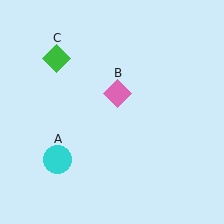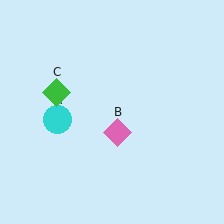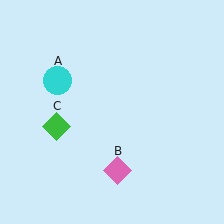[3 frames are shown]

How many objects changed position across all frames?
3 objects changed position: cyan circle (object A), pink diamond (object B), green diamond (object C).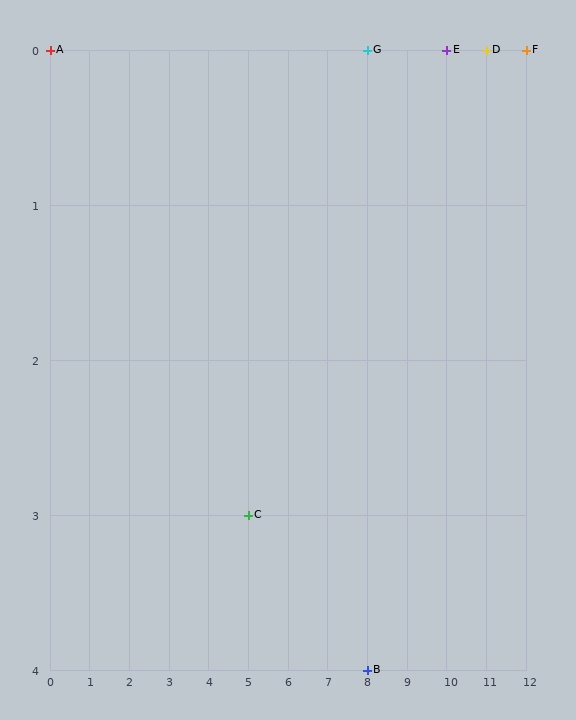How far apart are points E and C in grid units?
Points E and C are 5 columns and 3 rows apart (about 5.8 grid units diagonally).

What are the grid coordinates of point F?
Point F is at grid coordinates (12, 0).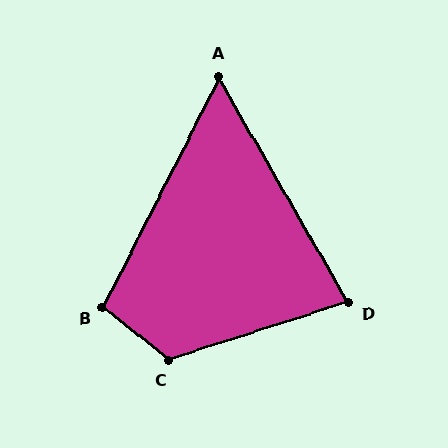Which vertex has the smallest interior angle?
A, at approximately 57 degrees.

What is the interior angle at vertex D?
Approximately 78 degrees (acute).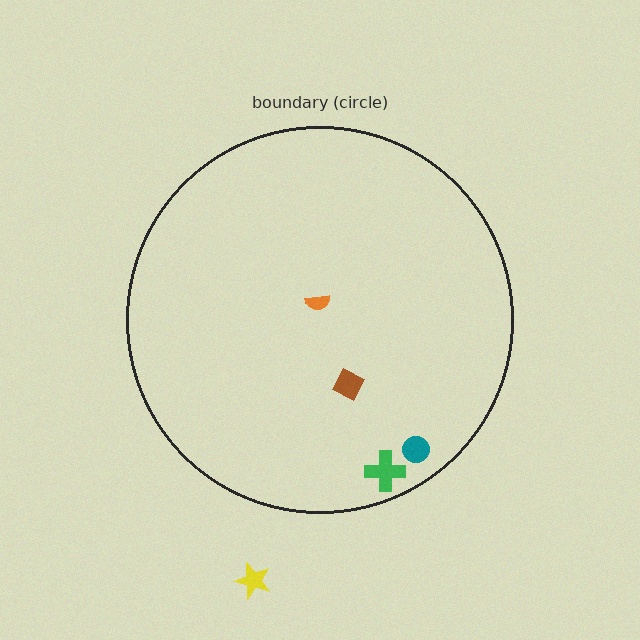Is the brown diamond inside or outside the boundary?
Inside.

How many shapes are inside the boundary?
4 inside, 1 outside.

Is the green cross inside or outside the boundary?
Inside.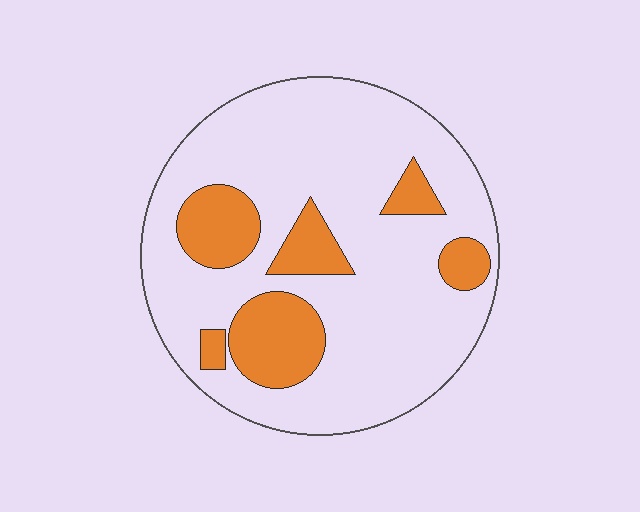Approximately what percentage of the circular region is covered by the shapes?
Approximately 20%.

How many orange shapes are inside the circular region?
6.